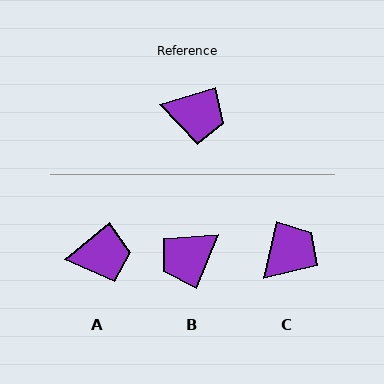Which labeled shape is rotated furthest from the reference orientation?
B, about 129 degrees away.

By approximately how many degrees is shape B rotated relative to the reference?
Approximately 129 degrees clockwise.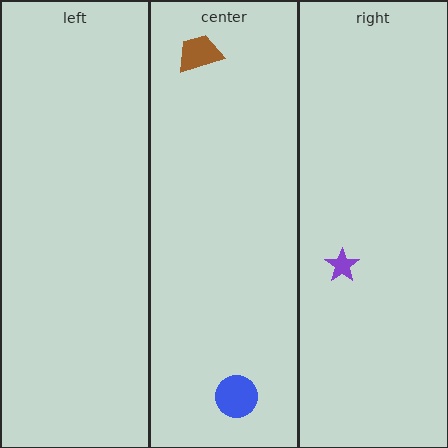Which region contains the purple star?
The right region.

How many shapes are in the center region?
2.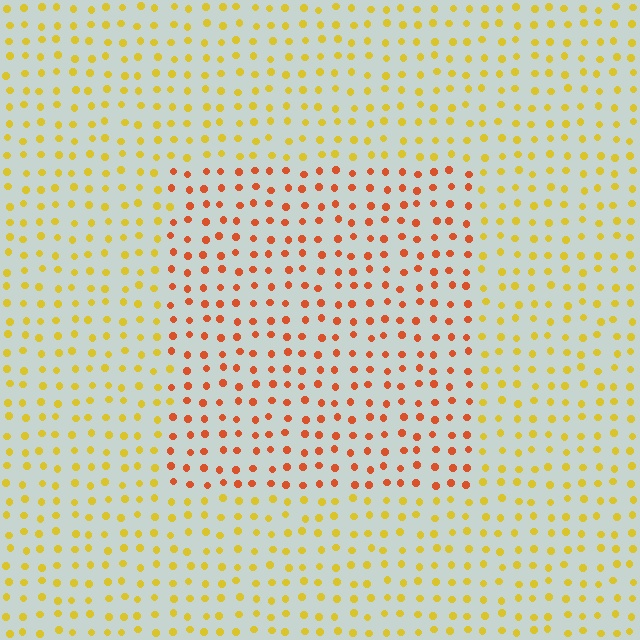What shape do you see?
I see a rectangle.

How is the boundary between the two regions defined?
The boundary is defined purely by a slight shift in hue (about 40 degrees). Spacing, size, and orientation are identical on both sides.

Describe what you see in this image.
The image is filled with small yellow elements in a uniform arrangement. A rectangle-shaped region is visible where the elements are tinted to a slightly different hue, forming a subtle color boundary.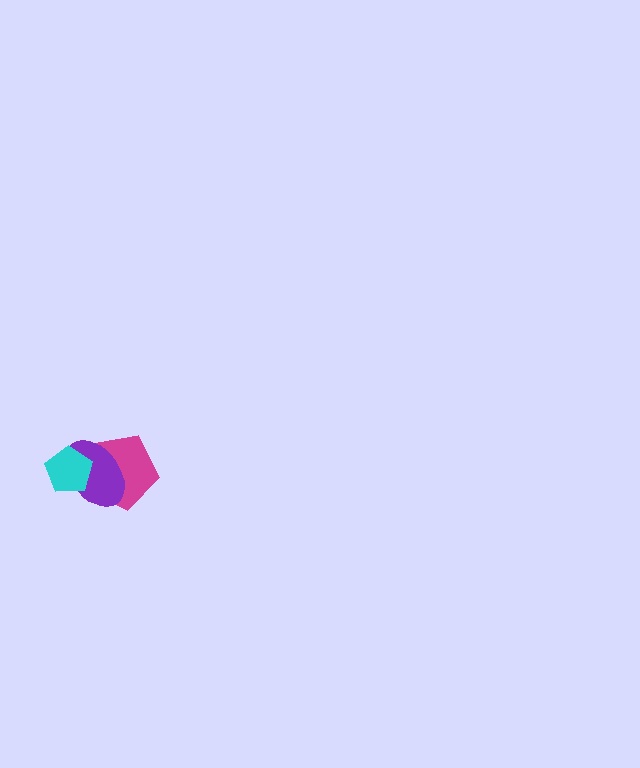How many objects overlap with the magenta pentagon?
2 objects overlap with the magenta pentagon.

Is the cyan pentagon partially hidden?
No, no other shape covers it.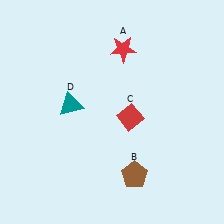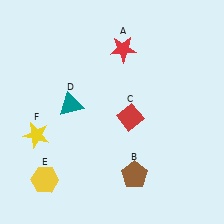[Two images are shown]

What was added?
A yellow hexagon (E), a yellow star (F) were added in Image 2.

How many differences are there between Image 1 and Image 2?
There are 2 differences between the two images.